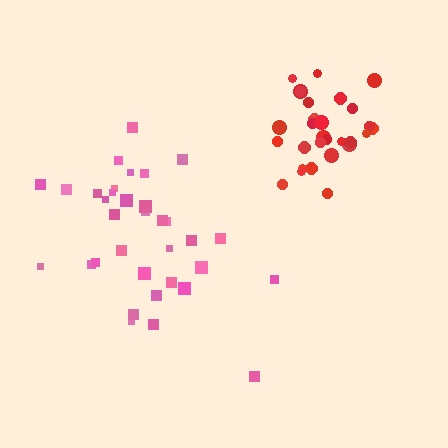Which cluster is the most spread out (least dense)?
Pink.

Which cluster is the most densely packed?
Red.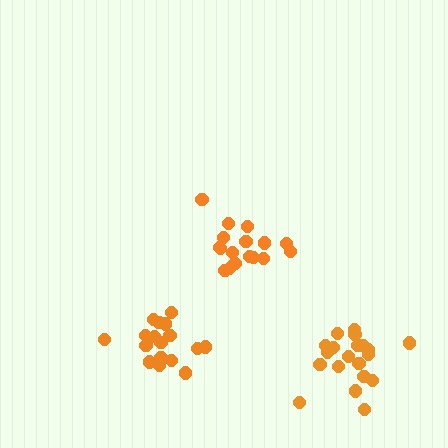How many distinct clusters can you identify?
There are 3 distinct clusters.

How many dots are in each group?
Group 1: 17 dots, Group 2: 20 dots, Group 3: 18 dots (55 total).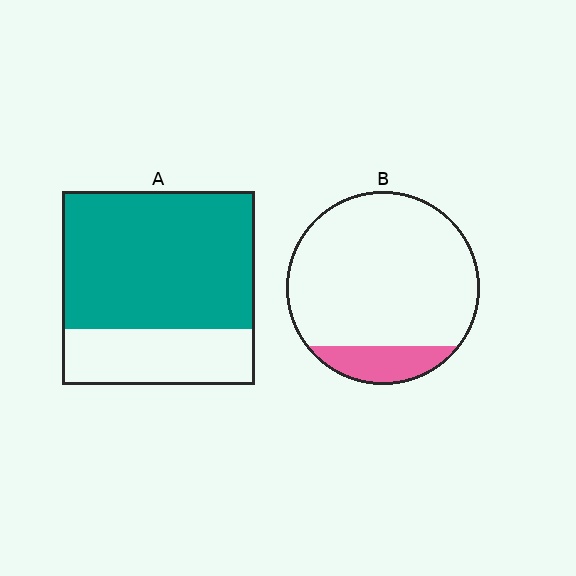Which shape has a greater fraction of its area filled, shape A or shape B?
Shape A.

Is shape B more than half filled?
No.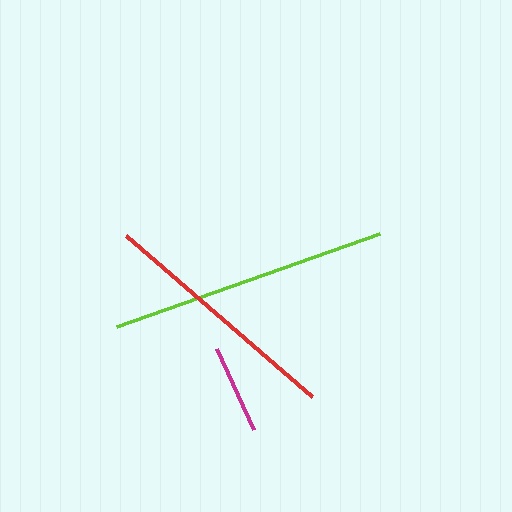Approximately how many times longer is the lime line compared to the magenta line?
The lime line is approximately 3.1 times the length of the magenta line.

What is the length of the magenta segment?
The magenta segment is approximately 89 pixels long.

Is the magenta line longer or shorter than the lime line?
The lime line is longer than the magenta line.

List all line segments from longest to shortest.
From longest to shortest: lime, red, magenta.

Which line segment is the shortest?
The magenta line is the shortest at approximately 89 pixels.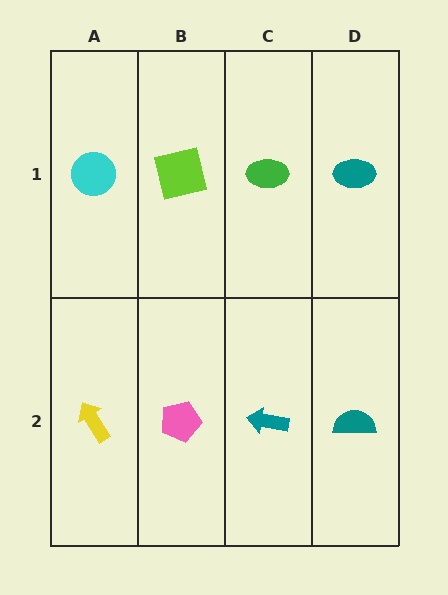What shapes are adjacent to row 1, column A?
A yellow arrow (row 2, column A), a lime square (row 1, column B).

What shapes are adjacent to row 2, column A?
A cyan circle (row 1, column A), a pink pentagon (row 2, column B).